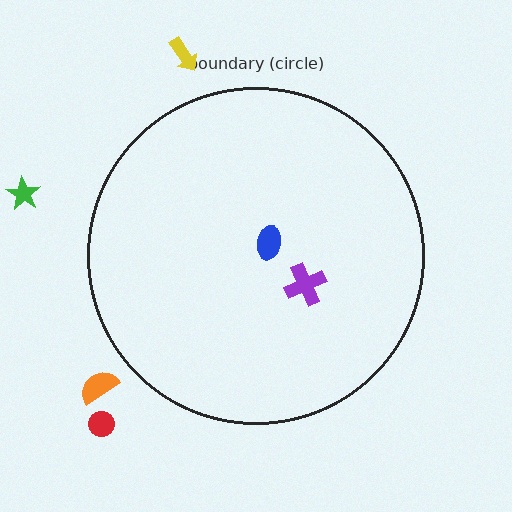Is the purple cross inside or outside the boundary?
Inside.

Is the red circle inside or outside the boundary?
Outside.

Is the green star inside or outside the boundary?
Outside.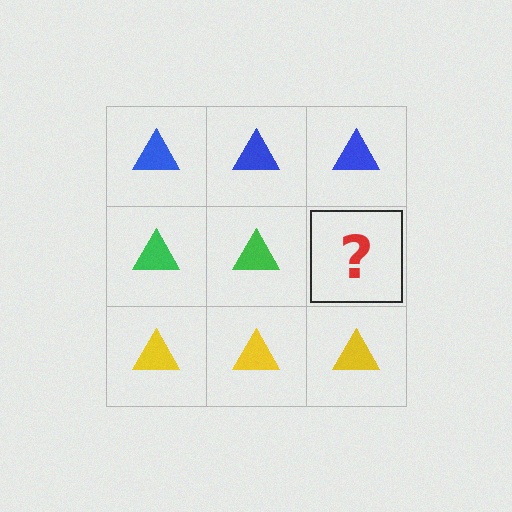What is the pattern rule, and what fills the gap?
The rule is that each row has a consistent color. The gap should be filled with a green triangle.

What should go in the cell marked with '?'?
The missing cell should contain a green triangle.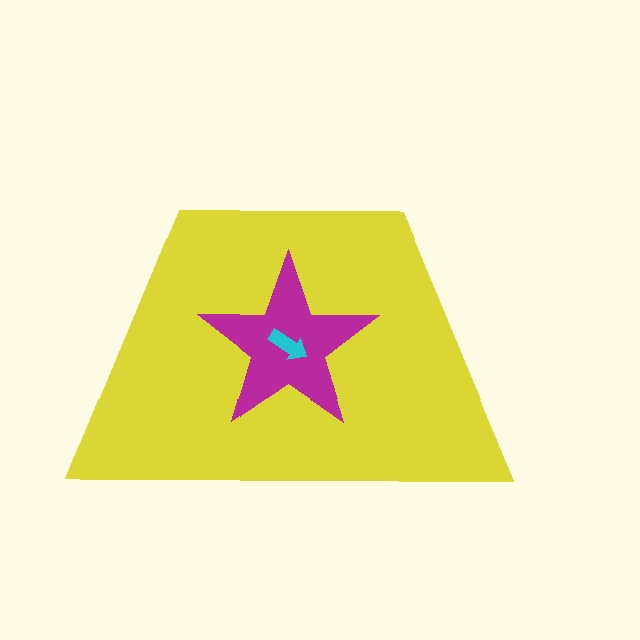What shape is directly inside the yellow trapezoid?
The magenta star.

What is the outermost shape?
The yellow trapezoid.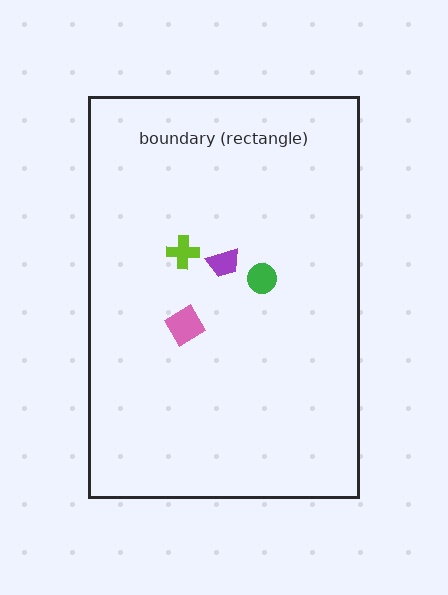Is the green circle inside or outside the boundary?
Inside.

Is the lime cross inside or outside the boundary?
Inside.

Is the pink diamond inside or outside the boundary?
Inside.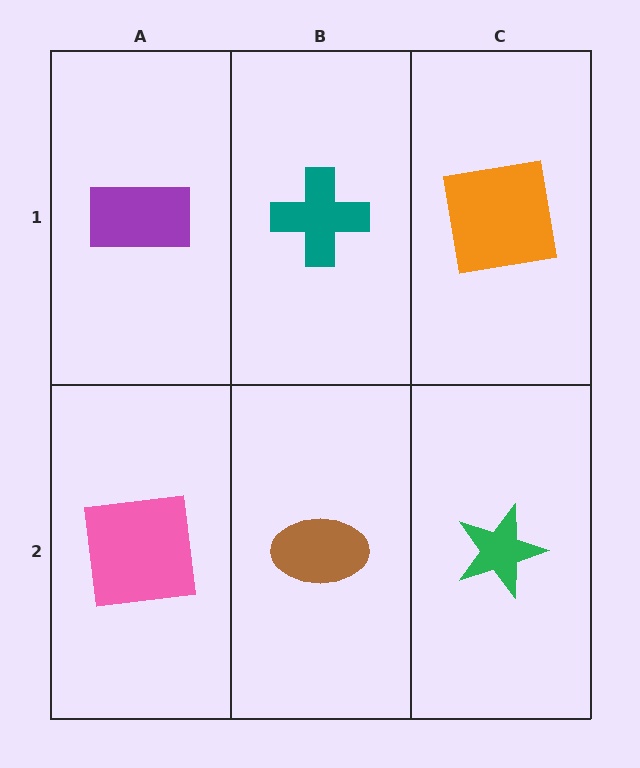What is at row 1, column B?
A teal cross.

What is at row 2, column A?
A pink square.